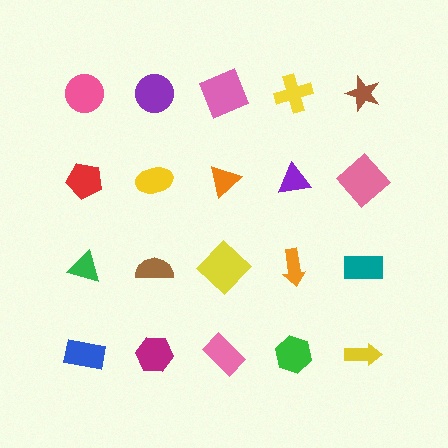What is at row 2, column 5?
A pink diamond.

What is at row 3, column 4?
An orange arrow.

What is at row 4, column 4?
A green hexagon.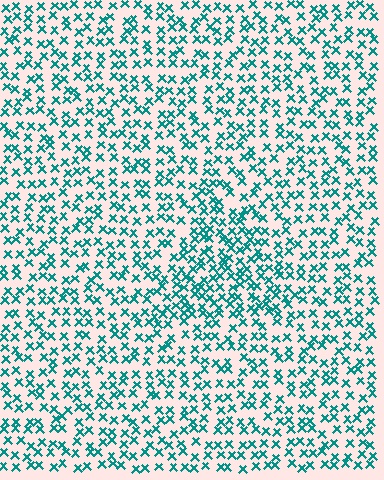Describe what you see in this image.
The image contains small teal elements arranged at two different densities. A triangle-shaped region is visible where the elements are more densely packed than the surrounding area.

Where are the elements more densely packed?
The elements are more densely packed inside the triangle boundary.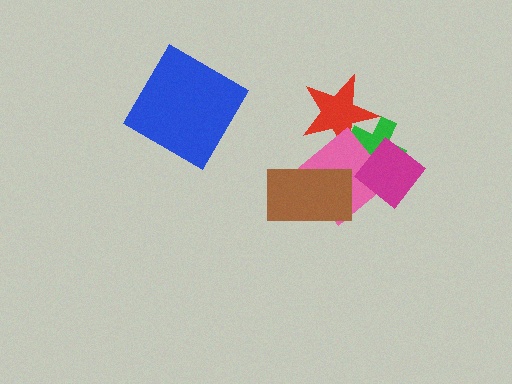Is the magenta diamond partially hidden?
No, no other shape covers it.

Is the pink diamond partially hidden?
Yes, it is partially covered by another shape.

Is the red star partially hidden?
Yes, it is partially covered by another shape.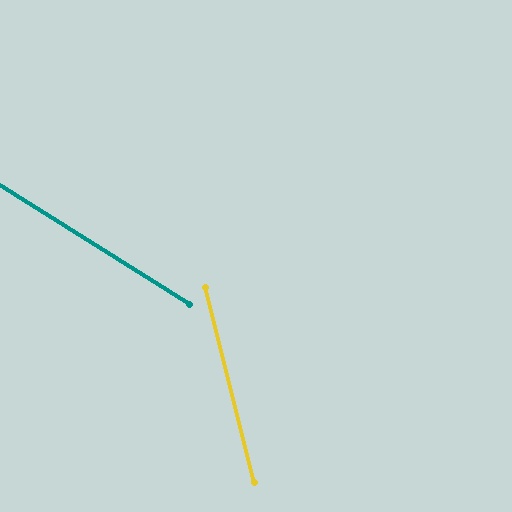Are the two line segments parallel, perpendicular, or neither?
Neither parallel nor perpendicular — they differ by about 44°.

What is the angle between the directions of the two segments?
Approximately 44 degrees.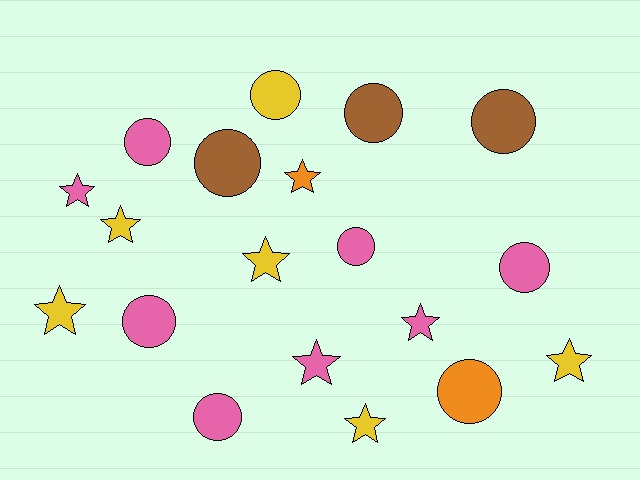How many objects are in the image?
There are 19 objects.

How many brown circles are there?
There are 3 brown circles.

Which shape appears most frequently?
Circle, with 10 objects.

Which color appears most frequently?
Pink, with 8 objects.